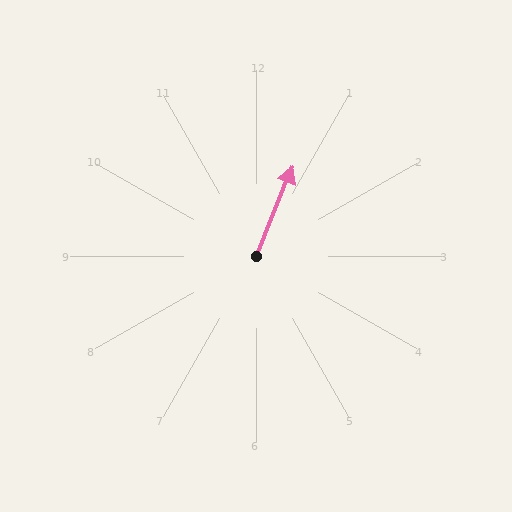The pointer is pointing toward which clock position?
Roughly 1 o'clock.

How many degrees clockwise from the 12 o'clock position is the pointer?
Approximately 22 degrees.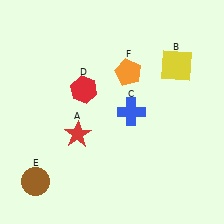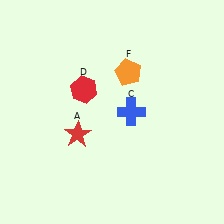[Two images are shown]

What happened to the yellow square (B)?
The yellow square (B) was removed in Image 2. It was in the top-right area of Image 1.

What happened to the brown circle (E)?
The brown circle (E) was removed in Image 2. It was in the bottom-left area of Image 1.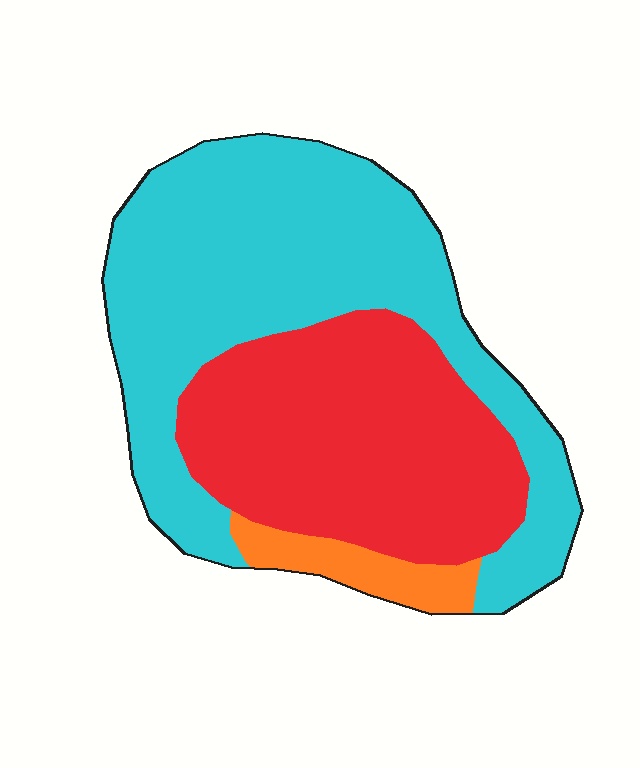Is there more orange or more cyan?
Cyan.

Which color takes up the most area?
Cyan, at roughly 55%.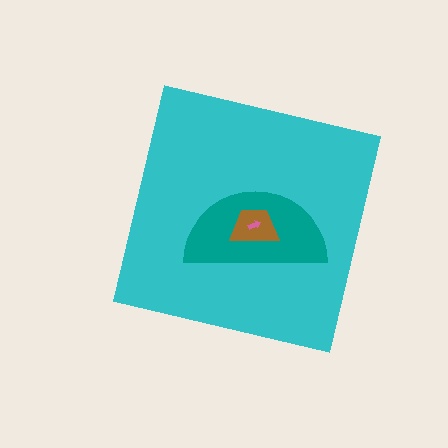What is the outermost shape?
The cyan square.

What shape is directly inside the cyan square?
The teal semicircle.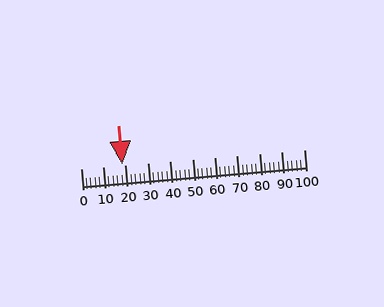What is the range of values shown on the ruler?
The ruler shows values from 0 to 100.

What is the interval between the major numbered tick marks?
The major tick marks are spaced 10 units apart.